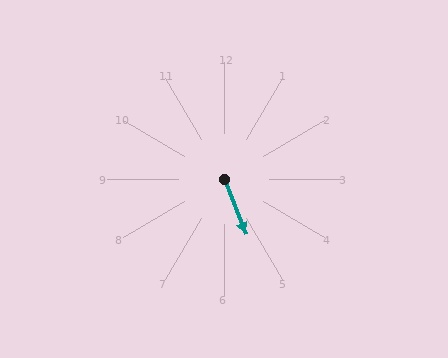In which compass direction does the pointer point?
South.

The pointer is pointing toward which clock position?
Roughly 5 o'clock.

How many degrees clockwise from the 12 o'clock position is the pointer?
Approximately 158 degrees.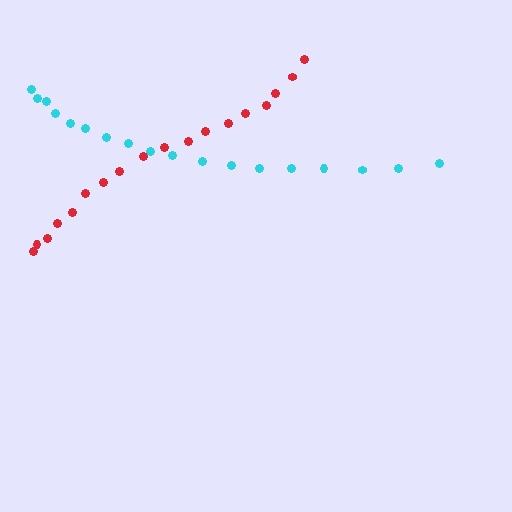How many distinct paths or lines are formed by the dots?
There are 2 distinct paths.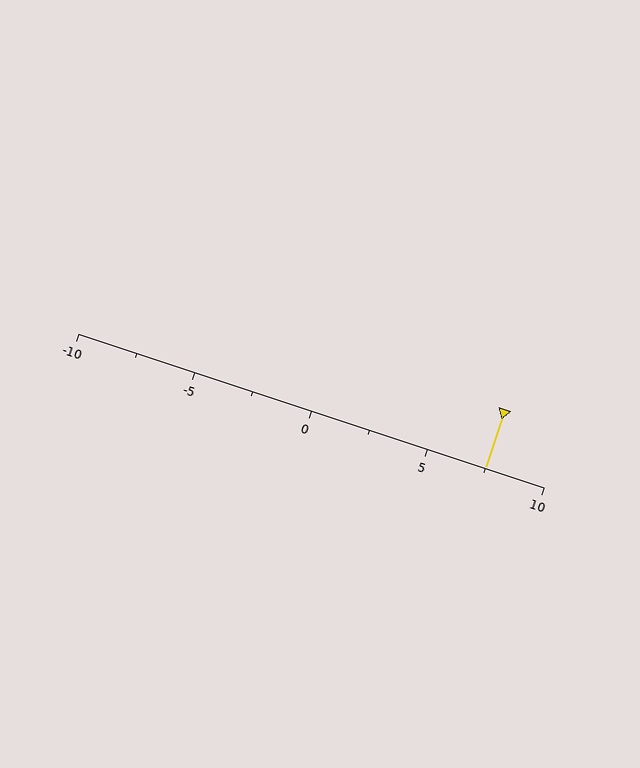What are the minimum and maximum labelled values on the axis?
The axis runs from -10 to 10.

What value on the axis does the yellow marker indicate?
The marker indicates approximately 7.5.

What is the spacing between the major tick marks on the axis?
The major ticks are spaced 5 apart.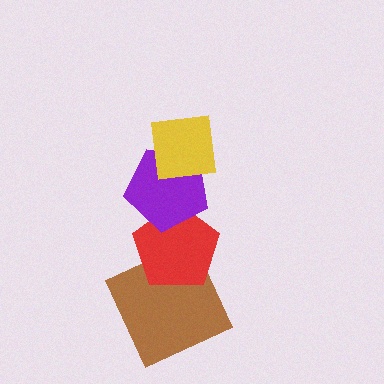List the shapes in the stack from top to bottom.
From top to bottom: the yellow square, the purple pentagon, the red pentagon, the brown square.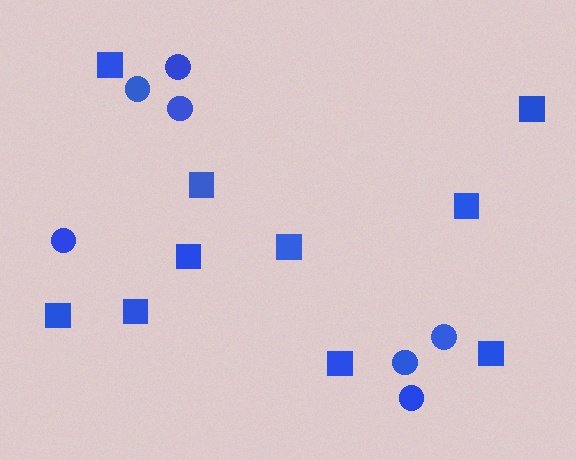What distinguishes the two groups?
There are 2 groups: one group of squares (10) and one group of circles (7).